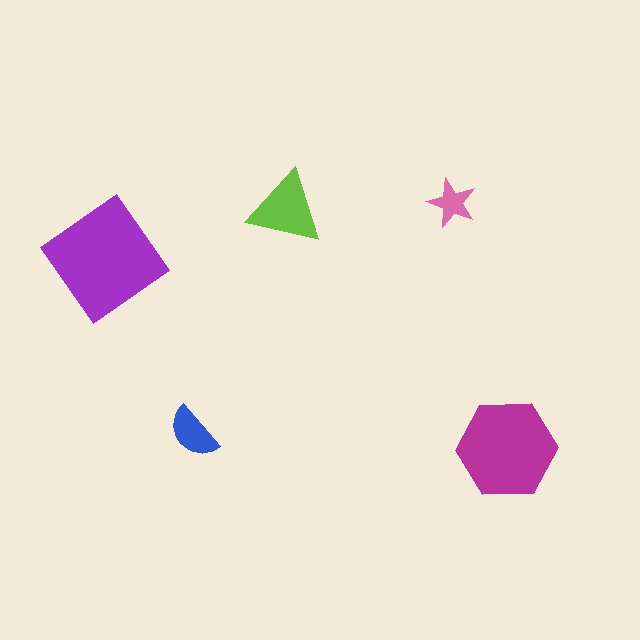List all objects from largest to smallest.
The purple diamond, the magenta hexagon, the lime triangle, the blue semicircle, the pink star.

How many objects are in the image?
There are 5 objects in the image.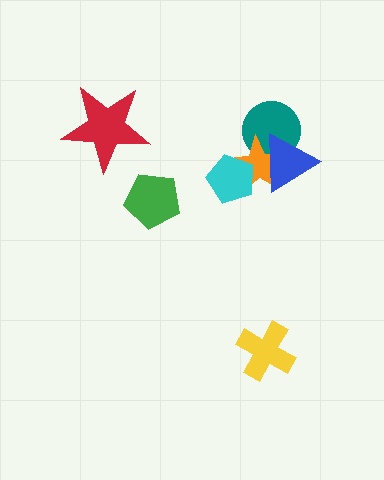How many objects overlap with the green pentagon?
0 objects overlap with the green pentagon.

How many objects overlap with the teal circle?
2 objects overlap with the teal circle.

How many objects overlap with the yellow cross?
0 objects overlap with the yellow cross.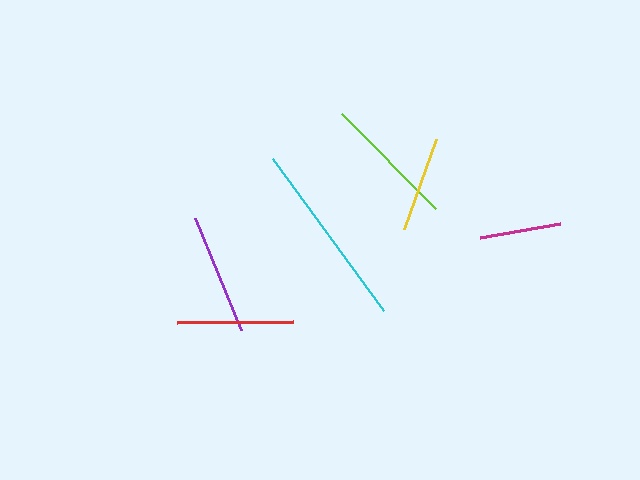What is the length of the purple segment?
The purple segment is approximately 121 pixels long.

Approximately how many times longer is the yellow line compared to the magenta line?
The yellow line is approximately 1.2 times the length of the magenta line.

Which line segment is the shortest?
The magenta line is the shortest at approximately 81 pixels.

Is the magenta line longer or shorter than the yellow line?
The yellow line is longer than the magenta line.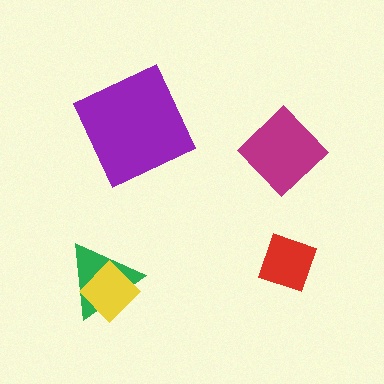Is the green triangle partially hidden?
Yes, it is partially covered by another shape.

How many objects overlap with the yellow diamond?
1 object overlaps with the yellow diamond.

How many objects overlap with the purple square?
0 objects overlap with the purple square.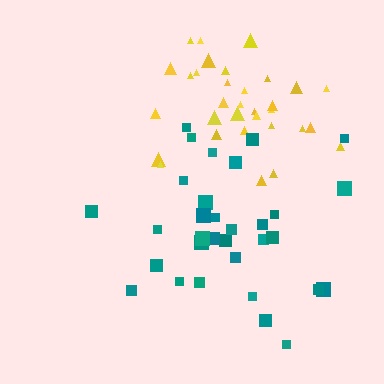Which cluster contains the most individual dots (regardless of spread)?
Yellow (32).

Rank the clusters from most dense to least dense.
yellow, teal.